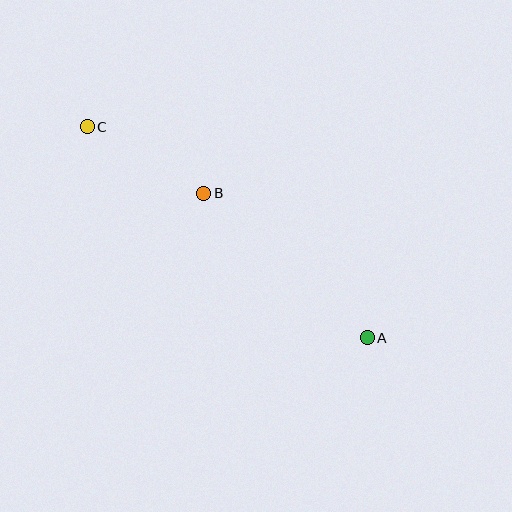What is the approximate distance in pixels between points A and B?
The distance between A and B is approximately 218 pixels.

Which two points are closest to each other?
Points B and C are closest to each other.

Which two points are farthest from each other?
Points A and C are farthest from each other.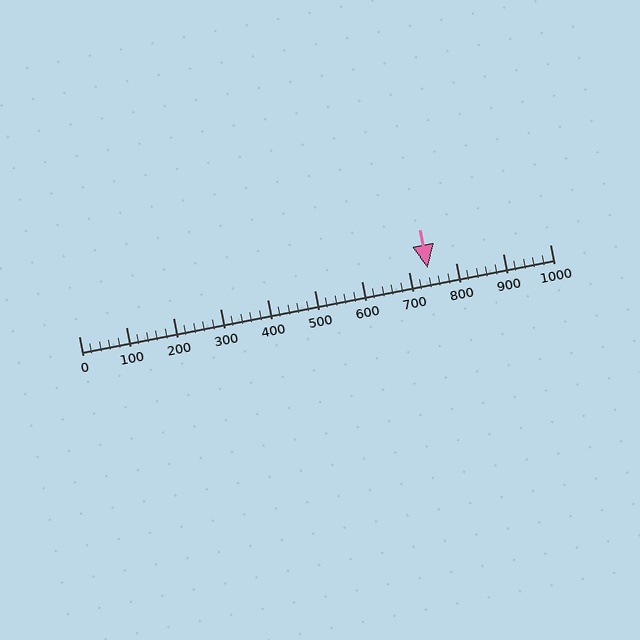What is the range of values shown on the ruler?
The ruler shows values from 0 to 1000.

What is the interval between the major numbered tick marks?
The major tick marks are spaced 100 units apart.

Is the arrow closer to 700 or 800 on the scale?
The arrow is closer to 700.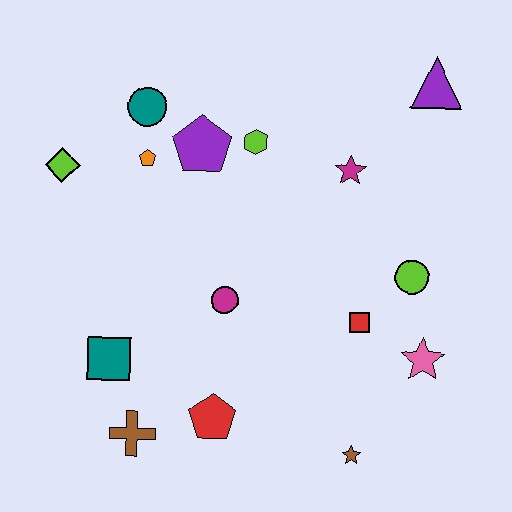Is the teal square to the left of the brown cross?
Yes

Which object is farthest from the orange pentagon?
The brown star is farthest from the orange pentagon.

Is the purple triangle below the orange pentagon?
No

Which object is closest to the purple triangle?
The magenta star is closest to the purple triangle.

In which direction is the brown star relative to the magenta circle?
The brown star is below the magenta circle.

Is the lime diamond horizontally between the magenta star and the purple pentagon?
No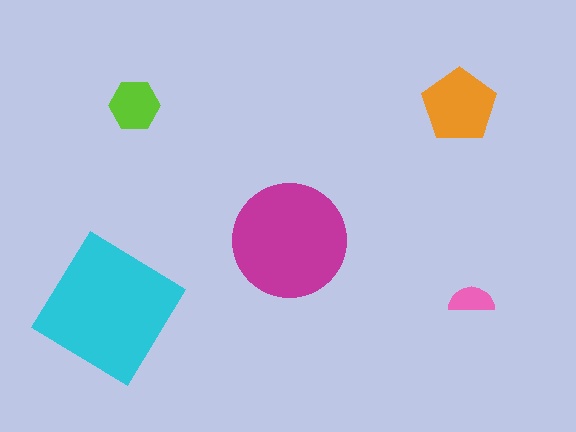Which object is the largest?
The cyan diamond.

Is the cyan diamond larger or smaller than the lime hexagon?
Larger.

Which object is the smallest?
The pink semicircle.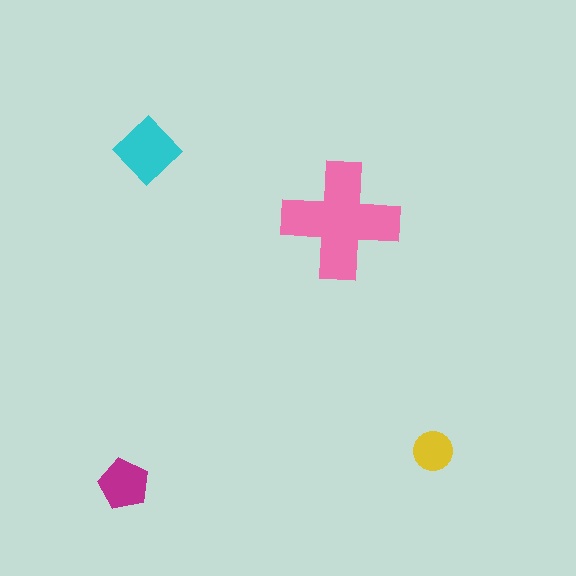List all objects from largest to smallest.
The pink cross, the cyan diamond, the magenta pentagon, the yellow circle.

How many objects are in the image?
There are 4 objects in the image.